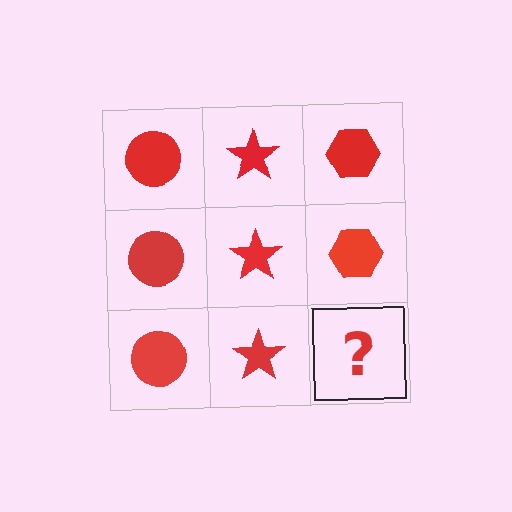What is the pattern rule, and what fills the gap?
The rule is that each column has a consistent shape. The gap should be filled with a red hexagon.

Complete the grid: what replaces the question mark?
The question mark should be replaced with a red hexagon.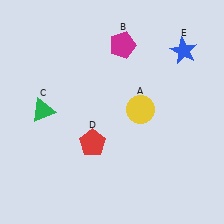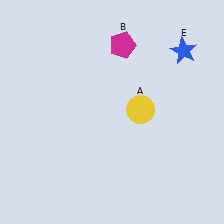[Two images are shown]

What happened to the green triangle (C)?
The green triangle (C) was removed in Image 2. It was in the top-left area of Image 1.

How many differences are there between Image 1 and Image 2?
There are 2 differences between the two images.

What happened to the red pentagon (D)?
The red pentagon (D) was removed in Image 2. It was in the bottom-left area of Image 1.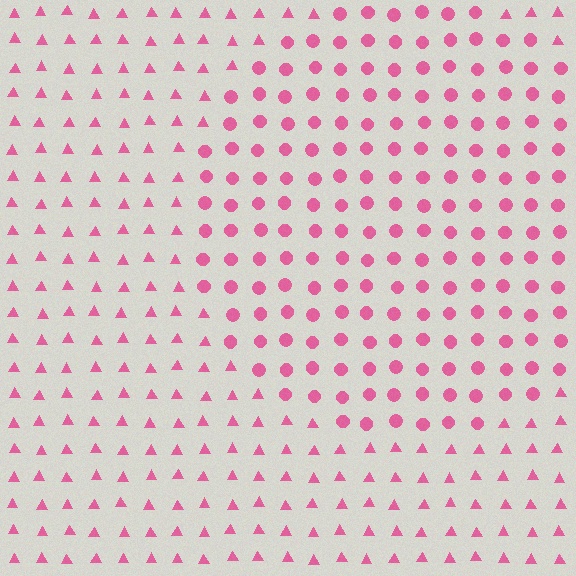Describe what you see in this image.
The image is filled with small pink elements arranged in a uniform grid. A circle-shaped region contains circles, while the surrounding area contains triangles. The boundary is defined purely by the change in element shape.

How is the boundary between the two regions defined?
The boundary is defined by a change in element shape: circles inside vs. triangles outside. All elements share the same color and spacing.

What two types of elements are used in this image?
The image uses circles inside the circle region and triangles outside it.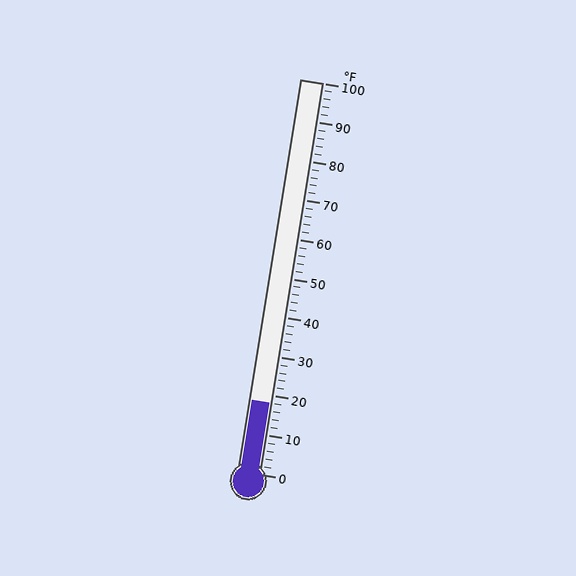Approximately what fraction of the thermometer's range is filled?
The thermometer is filled to approximately 20% of its range.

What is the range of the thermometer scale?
The thermometer scale ranges from 0°F to 100°F.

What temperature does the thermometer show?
The thermometer shows approximately 18°F.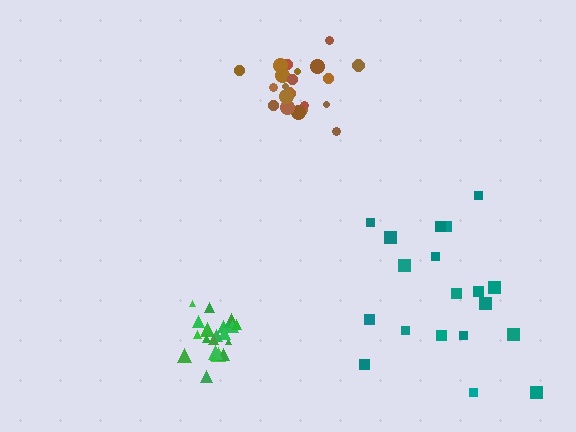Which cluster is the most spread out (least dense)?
Teal.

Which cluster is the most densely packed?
Green.